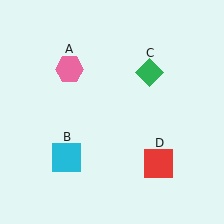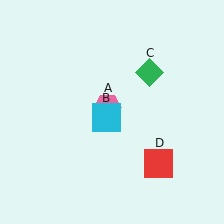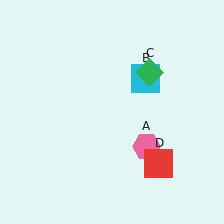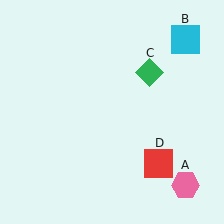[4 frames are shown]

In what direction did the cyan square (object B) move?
The cyan square (object B) moved up and to the right.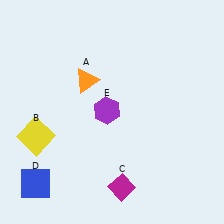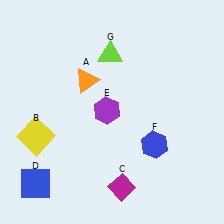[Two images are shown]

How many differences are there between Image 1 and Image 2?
There are 2 differences between the two images.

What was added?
A blue hexagon (F), a lime triangle (G) were added in Image 2.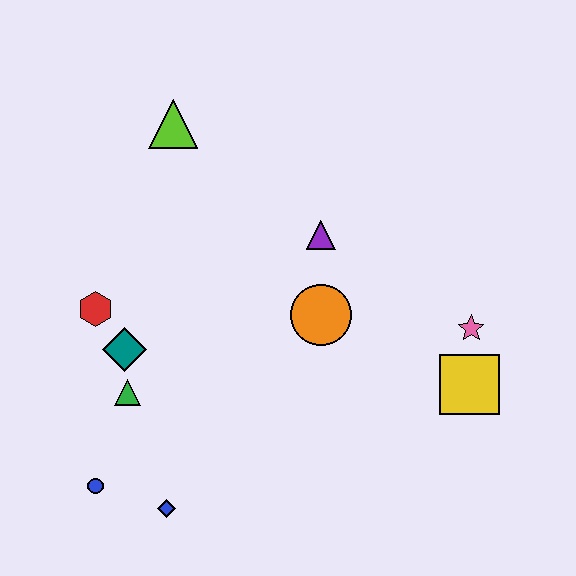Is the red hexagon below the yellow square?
No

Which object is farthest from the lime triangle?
The yellow square is farthest from the lime triangle.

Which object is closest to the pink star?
The yellow square is closest to the pink star.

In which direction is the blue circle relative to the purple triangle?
The blue circle is below the purple triangle.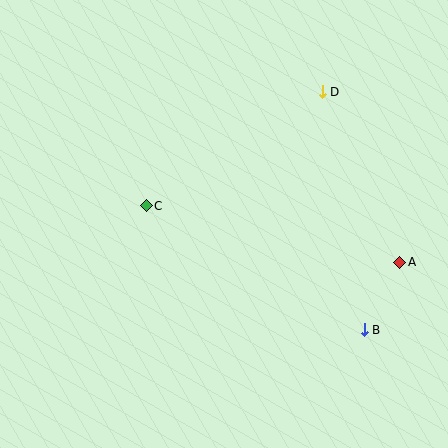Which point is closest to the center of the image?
Point C at (146, 206) is closest to the center.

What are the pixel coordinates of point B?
Point B is at (364, 330).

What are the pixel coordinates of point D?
Point D is at (322, 92).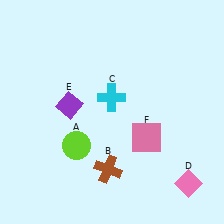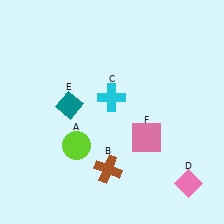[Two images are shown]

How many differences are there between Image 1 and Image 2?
There is 1 difference between the two images.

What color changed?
The diamond (E) changed from purple in Image 1 to teal in Image 2.